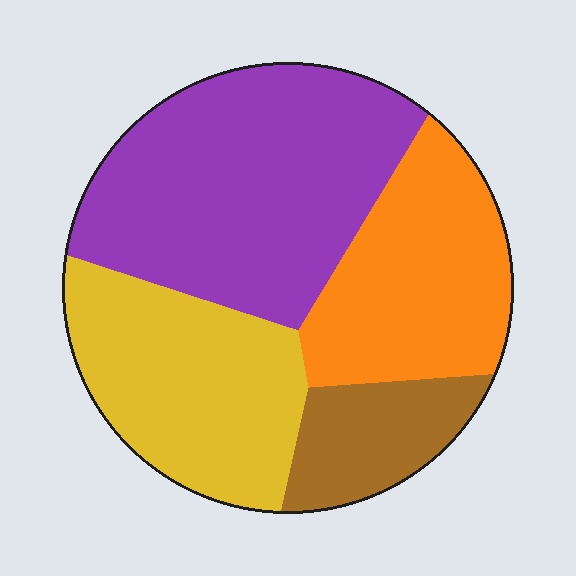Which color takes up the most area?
Purple, at roughly 40%.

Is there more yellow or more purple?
Purple.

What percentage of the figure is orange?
Orange covers around 25% of the figure.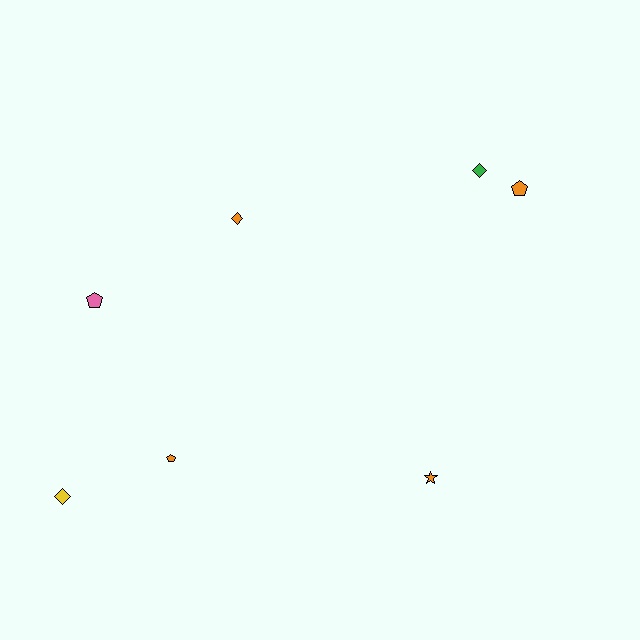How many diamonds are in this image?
There are 3 diamonds.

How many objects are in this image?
There are 7 objects.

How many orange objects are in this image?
There are 4 orange objects.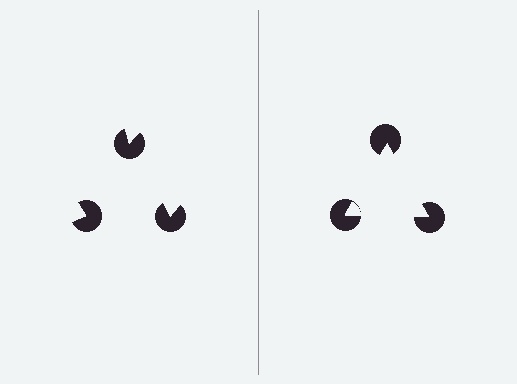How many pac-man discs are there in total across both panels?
6 — 3 on each side.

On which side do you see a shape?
An illusory triangle appears on the right side. On the left side the wedge cuts are rotated, so no coherent shape forms.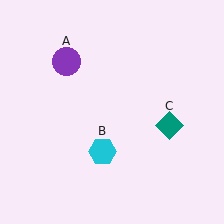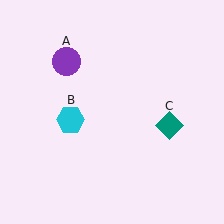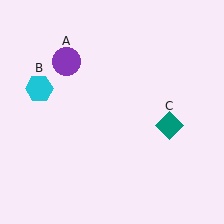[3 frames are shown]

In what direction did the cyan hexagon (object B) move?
The cyan hexagon (object B) moved up and to the left.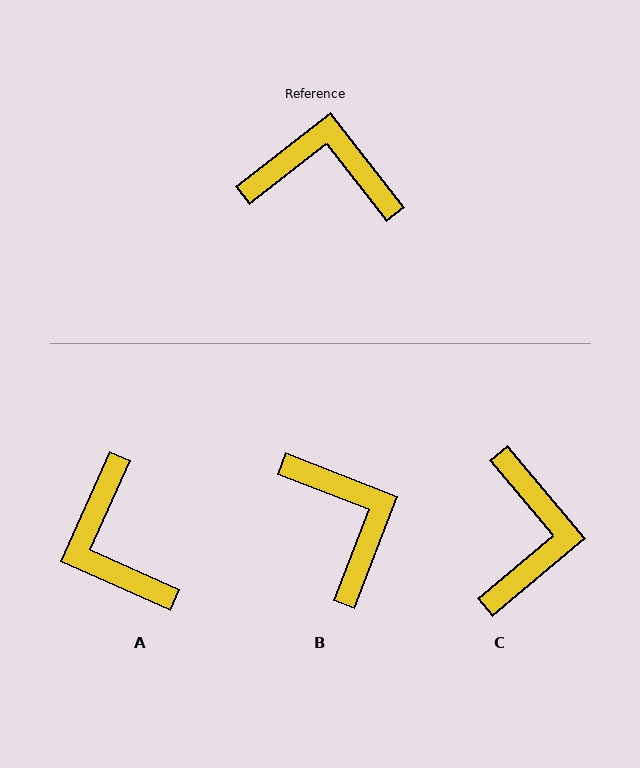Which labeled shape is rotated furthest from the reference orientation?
A, about 118 degrees away.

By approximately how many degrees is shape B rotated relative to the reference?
Approximately 59 degrees clockwise.